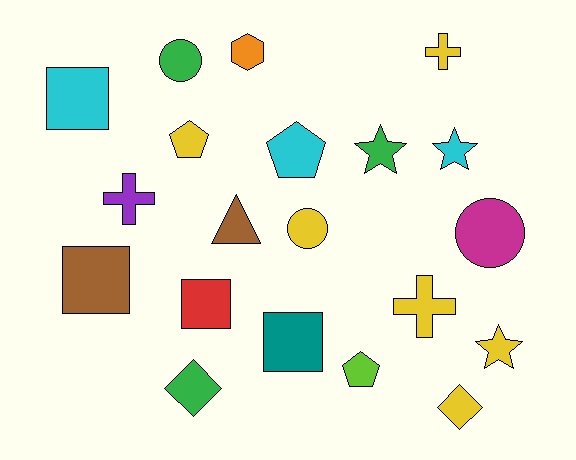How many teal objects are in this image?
There is 1 teal object.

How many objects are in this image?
There are 20 objects.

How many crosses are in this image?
There are 3 crosses.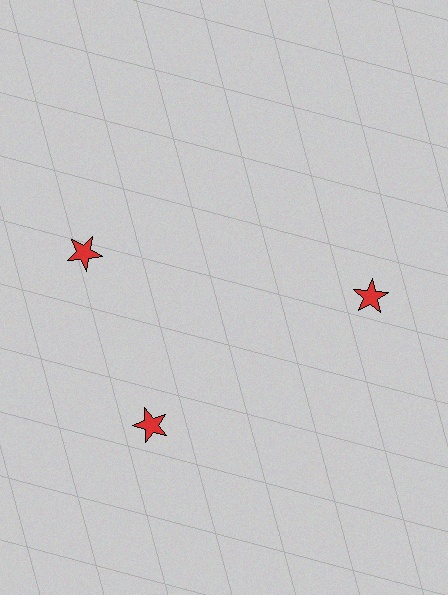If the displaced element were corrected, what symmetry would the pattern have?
It would have 3-fold rotational symmetry — the pattern would map onto itself every 120 degrees.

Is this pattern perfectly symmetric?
No. The 3 red stars are arranged in a ring, but one element near the 11 o'clock position is rotated out of alignment along the ring, breaking the 3-fold rotational symmetry.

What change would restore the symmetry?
The symmetry would be restored by rotating it back into even spacing with its neighbors so that all 3 stars sit at equal angles and equal distance from the center.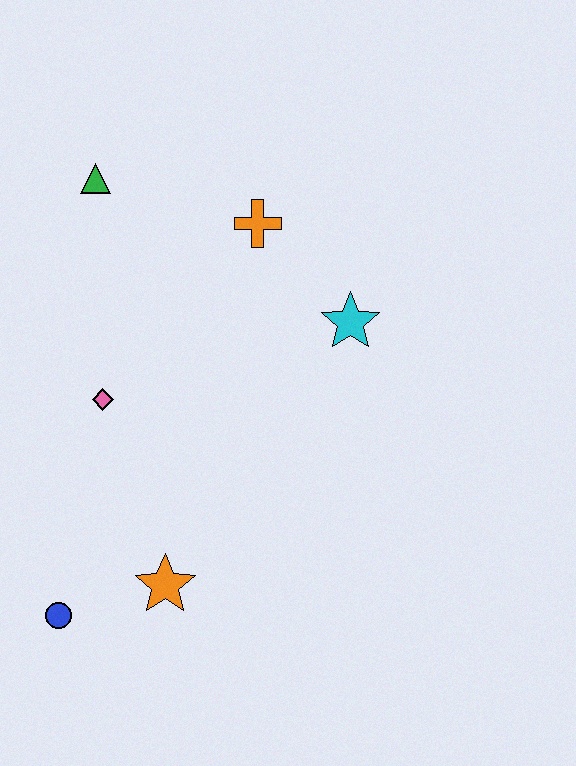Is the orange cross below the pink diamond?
No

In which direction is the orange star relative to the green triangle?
The orange star is below the green triangle.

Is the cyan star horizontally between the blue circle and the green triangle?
No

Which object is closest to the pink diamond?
The orange star is closest to the pink diamond.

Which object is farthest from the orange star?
The green triangle is farthest from the orange star.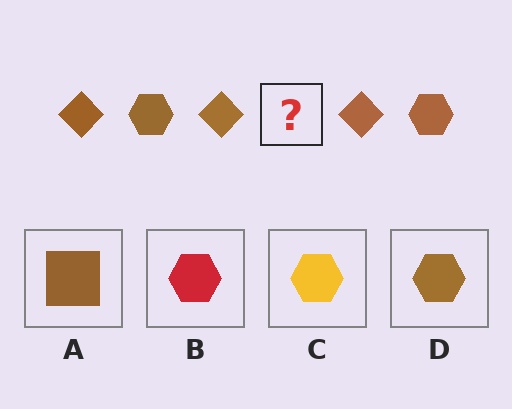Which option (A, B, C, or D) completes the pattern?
D.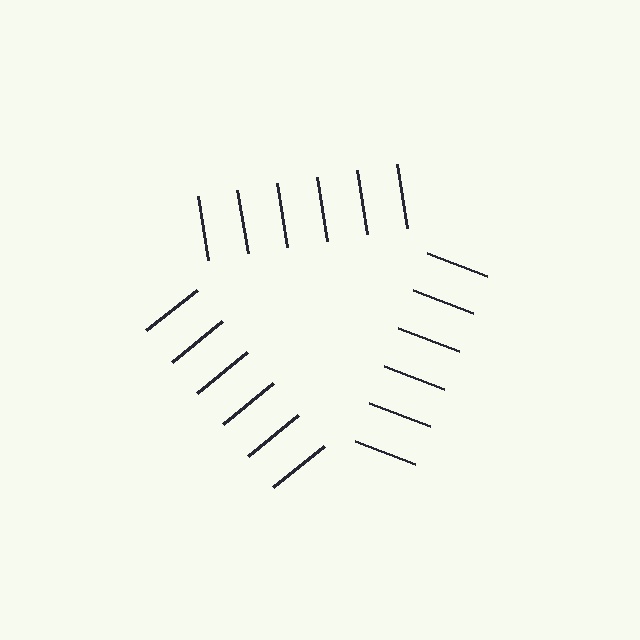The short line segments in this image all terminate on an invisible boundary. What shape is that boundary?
An illusory triangle — the line segments terminate on its edges but no continuous stroke is drawn.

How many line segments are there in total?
18 — 6 along each of the 3 edges.